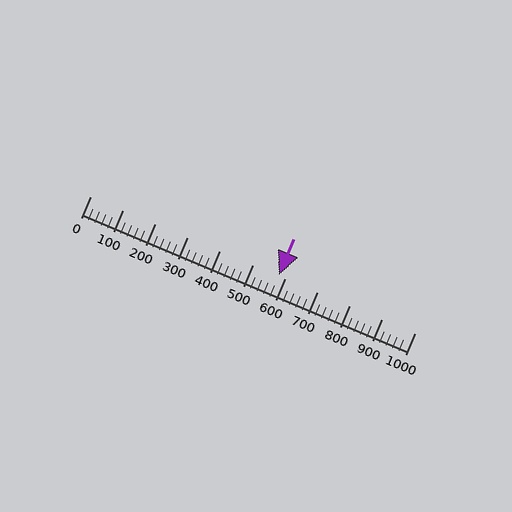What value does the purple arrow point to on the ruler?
The purple arrow points to approximately 580.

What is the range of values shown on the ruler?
The ruler shows values from 0 to 1000.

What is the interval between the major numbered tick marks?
The major tick marks are spaced 100 units apart.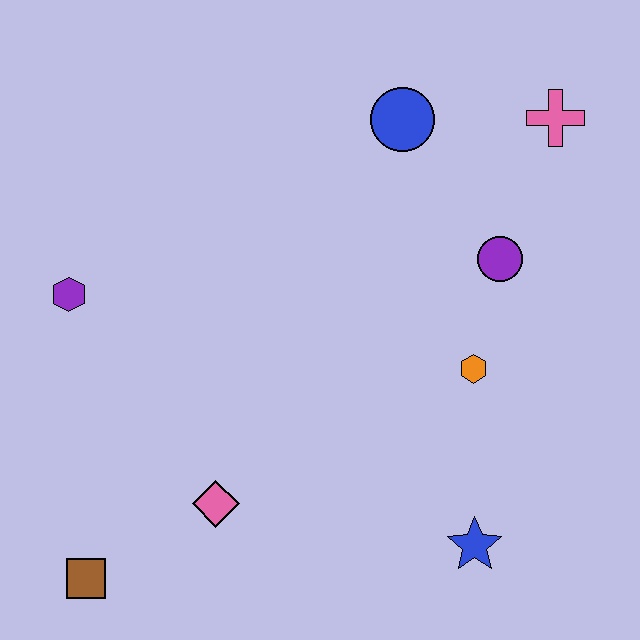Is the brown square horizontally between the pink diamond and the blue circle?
No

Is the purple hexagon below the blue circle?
Yes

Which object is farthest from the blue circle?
The brown square is farthest from the blue circle.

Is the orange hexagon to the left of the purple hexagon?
No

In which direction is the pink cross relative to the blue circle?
The pink cross is to the right of the blue circle.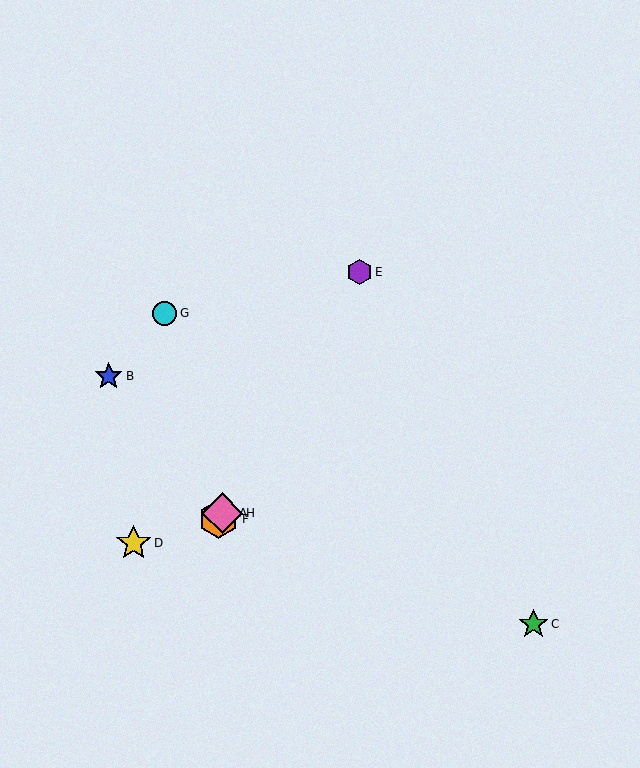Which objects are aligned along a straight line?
Objects A, E, F, H are aligned along a straight line.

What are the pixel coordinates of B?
Object B is at (109, 376).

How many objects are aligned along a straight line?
4 objects (A, E, F, H) are aligned along a straight line.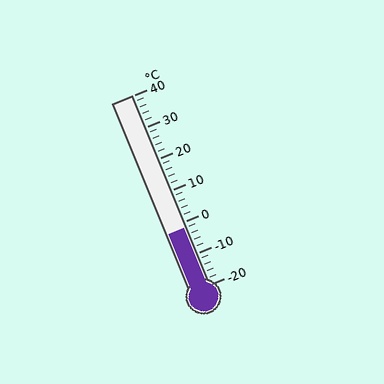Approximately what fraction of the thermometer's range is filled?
The thermometer is filled to approximately 30% of its range.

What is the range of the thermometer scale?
The thermometer scale ranges from -20°C to 40°C.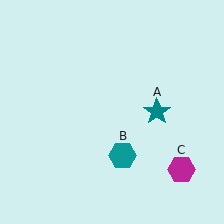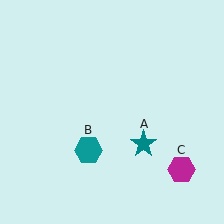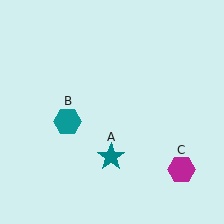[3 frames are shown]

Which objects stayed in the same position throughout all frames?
Magenta hexagon (object C) remained stationary.